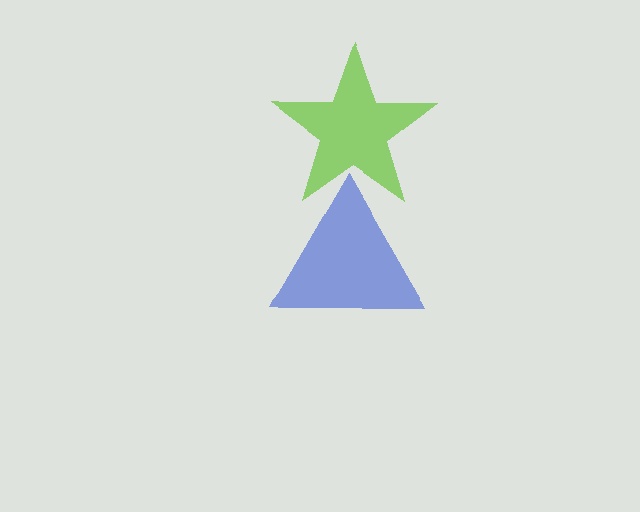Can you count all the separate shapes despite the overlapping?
Yes, there are 2 separate shapes.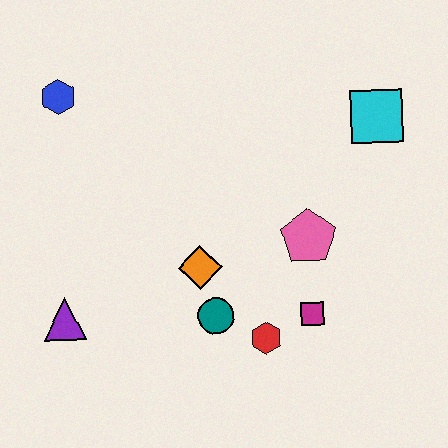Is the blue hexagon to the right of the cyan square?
No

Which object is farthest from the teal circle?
The blue hexagon is farthest from the teal circle.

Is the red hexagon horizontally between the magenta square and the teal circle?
Yes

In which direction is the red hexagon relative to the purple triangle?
The red hexagon is to the right of the purple triangle.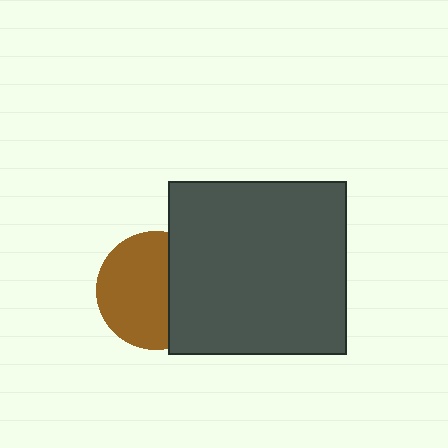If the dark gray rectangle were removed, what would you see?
You would see the complete brown circle.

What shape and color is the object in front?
The object in front is a dark gray rectangle.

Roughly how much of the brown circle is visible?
About half of it is visible (roughly 62%).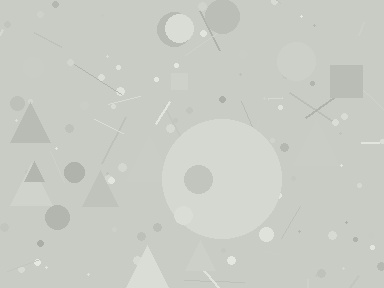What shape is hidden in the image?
A circle is hidden in the image.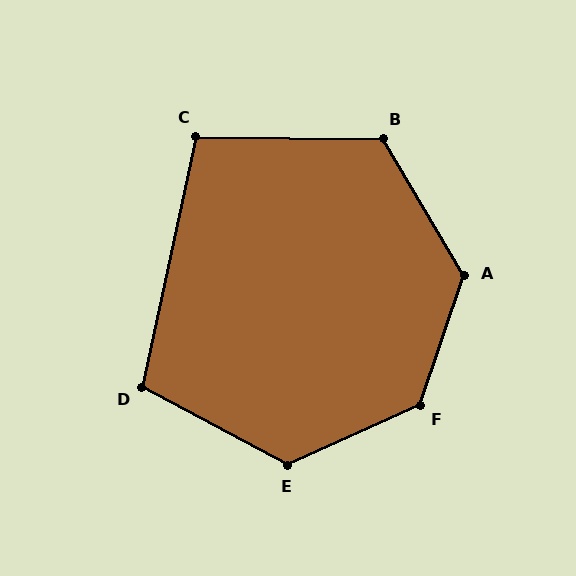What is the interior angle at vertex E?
Approximately 128 degrees (obtuse).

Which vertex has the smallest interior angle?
C, at approximately 102 degrees.